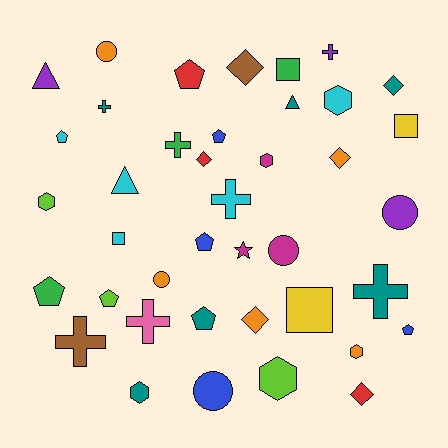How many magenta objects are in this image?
There are 3 magenta objects.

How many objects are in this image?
There are 40 objects.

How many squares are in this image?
There are 4 squares.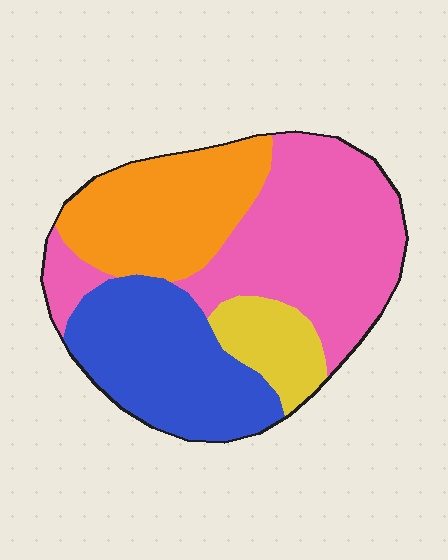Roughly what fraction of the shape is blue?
Blue takes up about one quarter (1/4) of the shape.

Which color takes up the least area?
Yellow, at roughly 10%.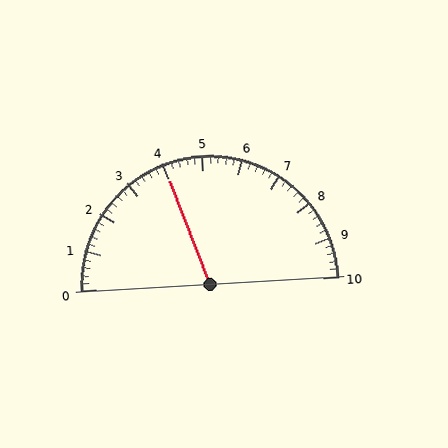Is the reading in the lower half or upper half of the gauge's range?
The reading is in the lower half of the range (0 to 10).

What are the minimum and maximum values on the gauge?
The gauge ranges from 0 to 10.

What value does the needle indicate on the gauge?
The needle indicates approximately 4.0.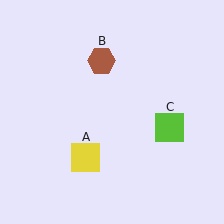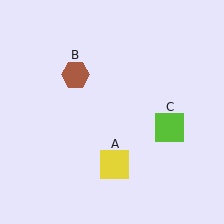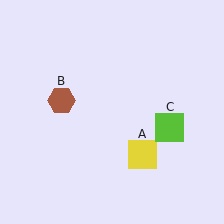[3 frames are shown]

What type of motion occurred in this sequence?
The yellow square (object A), brown hexagon (object B) rotated counterclockwise around the center of the scene.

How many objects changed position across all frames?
2 objects changed position: yellow square (object A), brown hexagon (object B).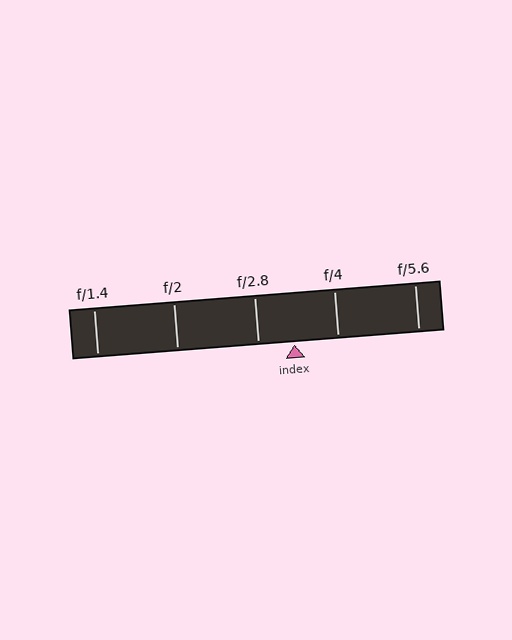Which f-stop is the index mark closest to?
The index mark is closest to f/2.8.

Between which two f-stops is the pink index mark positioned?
The index mark is between f/2.8 and f/4.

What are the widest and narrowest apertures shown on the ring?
The widest aperture shown is f/1.4 and the narrowest is f/5.6.